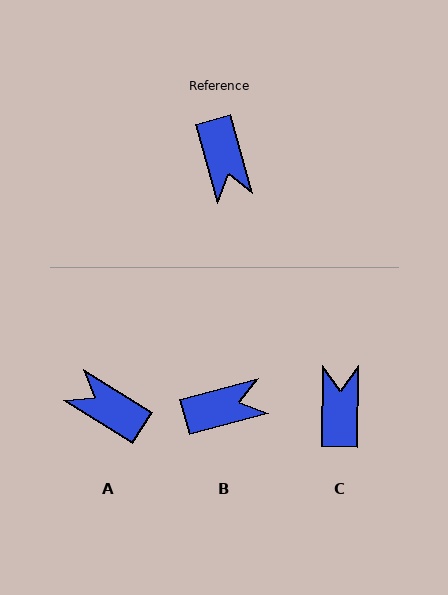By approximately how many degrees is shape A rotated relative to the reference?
Approximately 138 degrees clockwise.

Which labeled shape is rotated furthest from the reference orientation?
C, about 164 degrees away.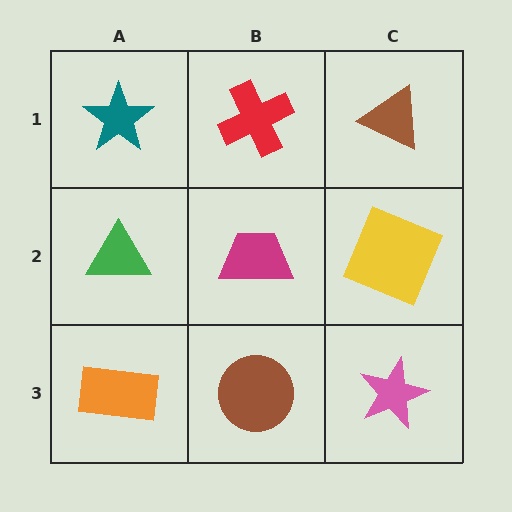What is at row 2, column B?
A magenta trapezoid.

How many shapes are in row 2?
3 shapes.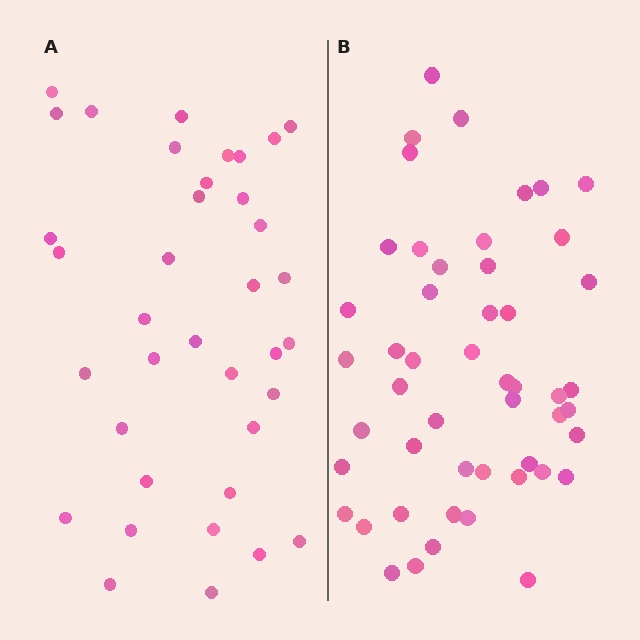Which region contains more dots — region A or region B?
Region B (the right region) has more dots.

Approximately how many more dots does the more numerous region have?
Region B has approximately 15 more dots than region A.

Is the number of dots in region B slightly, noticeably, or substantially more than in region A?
Region B has noticeably more, but not dramatically so. The ratio is roughly 1.4 to 1.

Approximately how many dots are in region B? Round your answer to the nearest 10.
About 50 dots.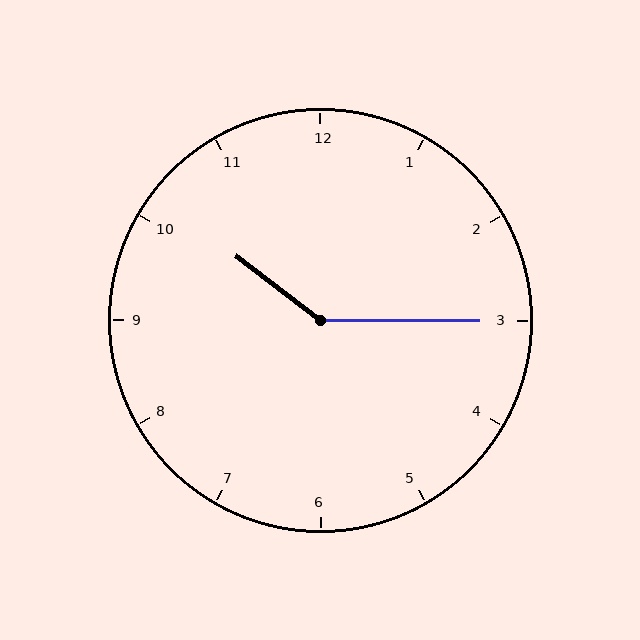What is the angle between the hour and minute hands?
Approximately 142 degrees.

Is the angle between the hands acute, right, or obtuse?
It is obtuse.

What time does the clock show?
10:15.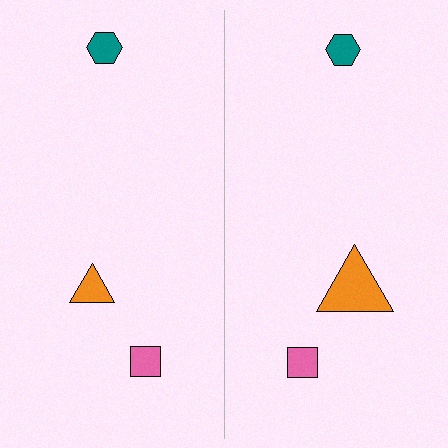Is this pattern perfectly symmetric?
No, the pattern is not perfectly symmetric. The orange triangle on the right side has a different size than its mirror counterpart.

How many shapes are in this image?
There are 6 shapes in this image.